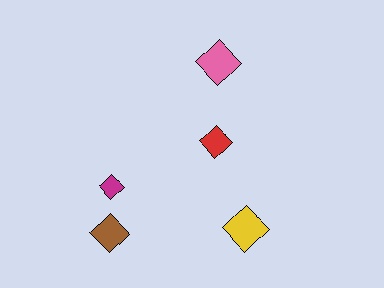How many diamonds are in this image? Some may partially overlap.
There are 5 diamonds.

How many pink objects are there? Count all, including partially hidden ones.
There is 1 pink object.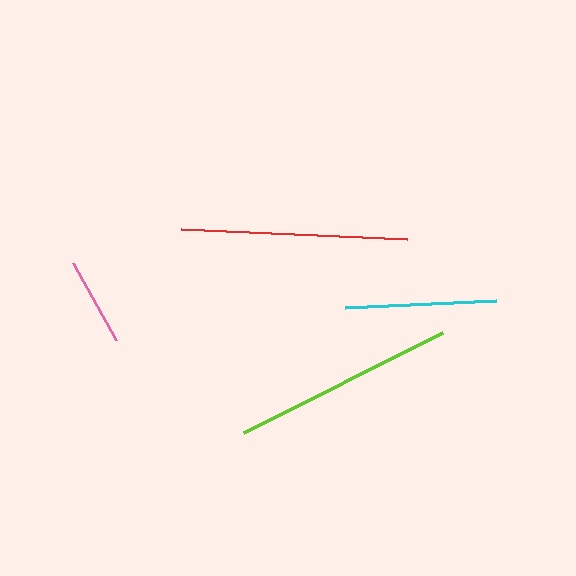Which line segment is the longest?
The red line is the longest at approximately 226 pixels.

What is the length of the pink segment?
The pink segment is approximately 88 pixels long.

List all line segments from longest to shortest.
From longest to shortest: red, lime, cyan, pink.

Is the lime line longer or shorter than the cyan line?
The lime line is longer than the cyan line.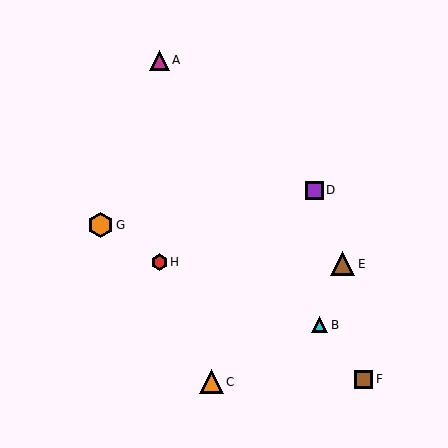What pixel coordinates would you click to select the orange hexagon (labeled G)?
Click at (101, 225) to select the orange hexagon G.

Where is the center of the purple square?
The center of the purple square is at (315, 190).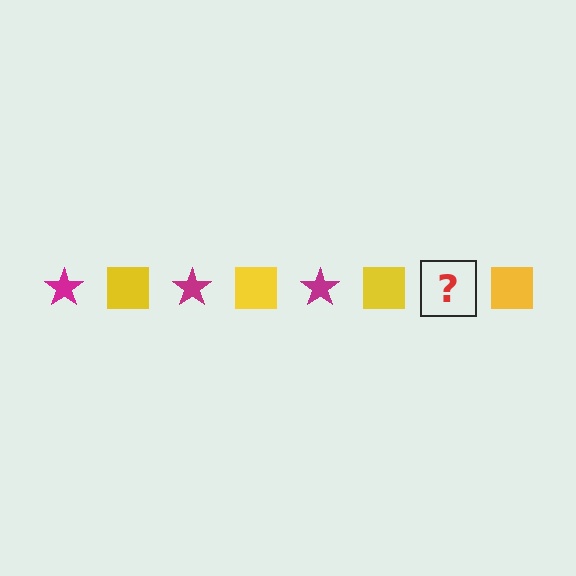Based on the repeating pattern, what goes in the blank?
The blank should be a magenta star.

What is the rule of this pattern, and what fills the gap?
The rule is that the pattern alternates between magenta star and yellow square. The gap should be filled with a magenta star.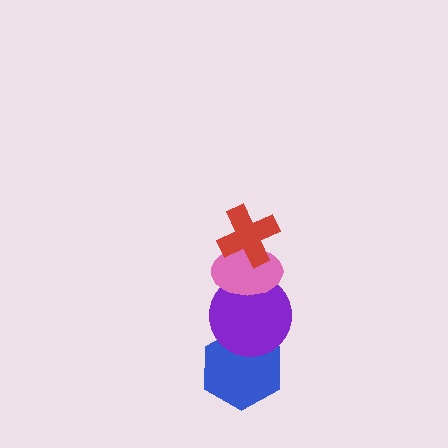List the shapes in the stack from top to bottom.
From top to bottom: the red cross, the pink ellipse, the purple circle, the blue hexagon.